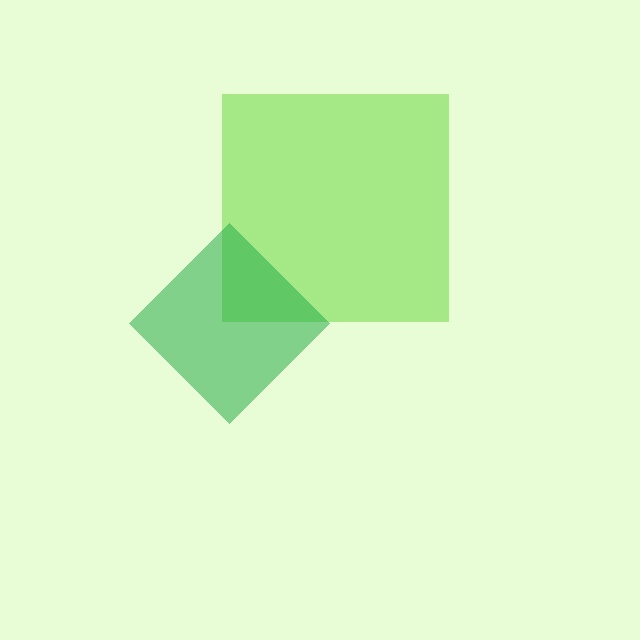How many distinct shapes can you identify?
There are 2 distinct shapes: a lime square, a green diamond.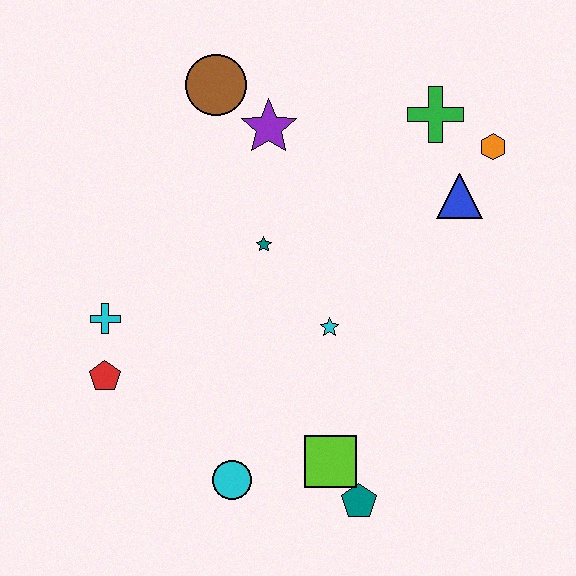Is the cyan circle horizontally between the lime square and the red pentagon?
Yes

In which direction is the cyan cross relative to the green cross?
The cyan cross is to the left of the green cross.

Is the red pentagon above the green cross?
No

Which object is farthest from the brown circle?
The teal pentagon is farthest from the brown circle.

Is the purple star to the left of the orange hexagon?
Yes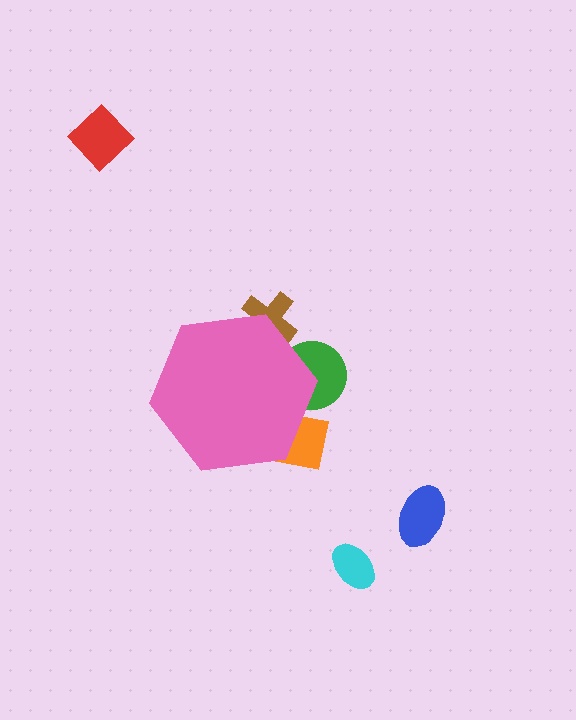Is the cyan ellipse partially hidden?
No, the cyan ellipse is fully visible.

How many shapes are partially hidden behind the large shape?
3 shapes are partially hidden.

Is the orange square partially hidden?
Yes, the orange square is partially hidden behind the pink hexagon.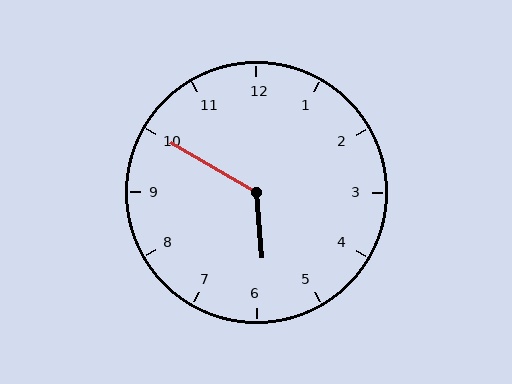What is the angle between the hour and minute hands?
Approximately 125 degrees.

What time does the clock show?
5:50.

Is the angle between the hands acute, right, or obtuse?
It is obtuse.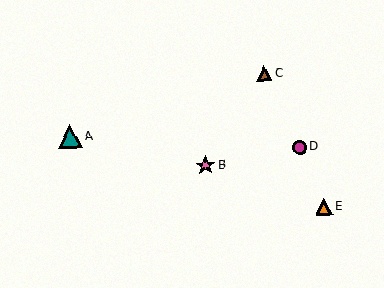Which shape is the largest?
The teal triangle (labeled A) is the largest.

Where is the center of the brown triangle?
The center of the brown triangle is at (264, 73).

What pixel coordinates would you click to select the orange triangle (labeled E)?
Click at (324, 207) to select the orange triangle E.